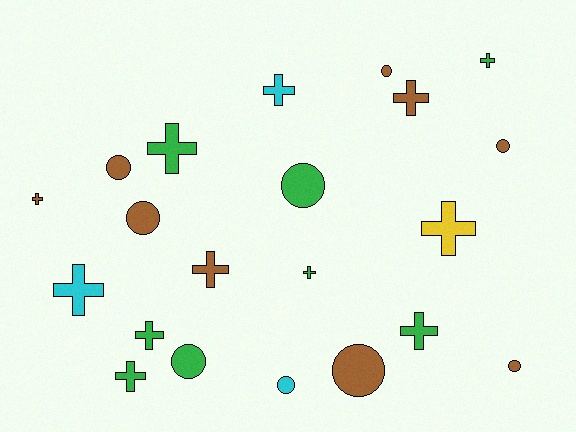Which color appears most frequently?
Brown, with 9 objects.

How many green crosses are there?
There are 6 green crosses.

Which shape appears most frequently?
Cross, with 12 objects.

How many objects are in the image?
There are 21 objects.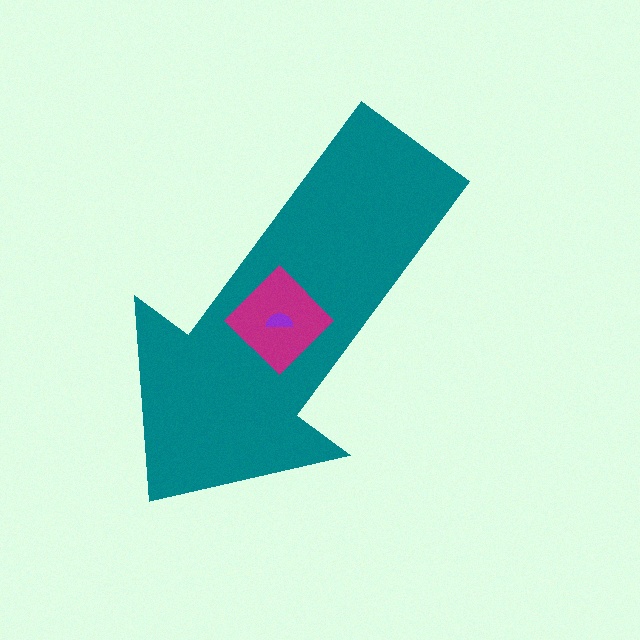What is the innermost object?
The purple semicircle.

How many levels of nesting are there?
3.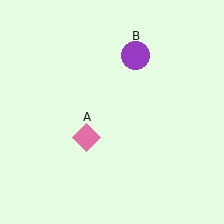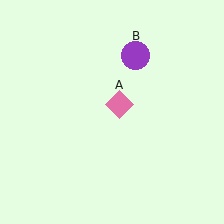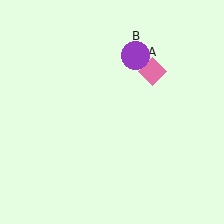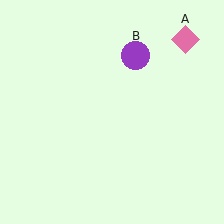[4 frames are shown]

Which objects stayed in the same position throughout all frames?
Purple circle (object B) remained stationary.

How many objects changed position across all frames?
1 object changed position: pink diamond (object A).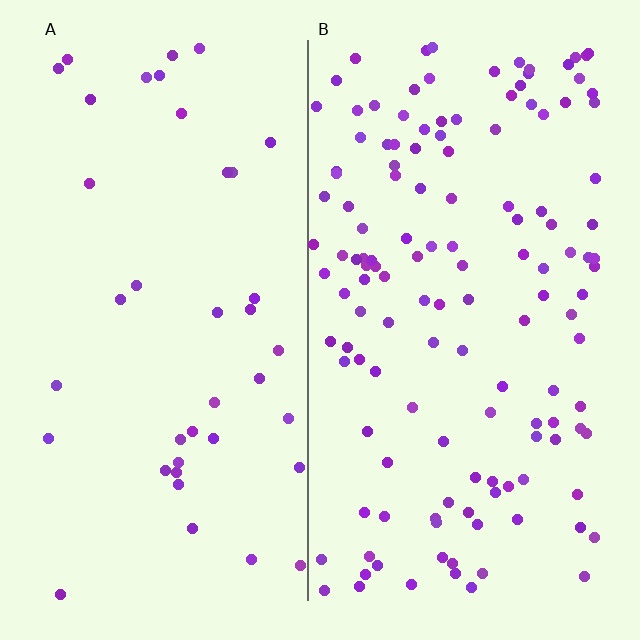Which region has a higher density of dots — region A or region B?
B (the right).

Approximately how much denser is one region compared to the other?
Approximately 3.5× — region B over region A.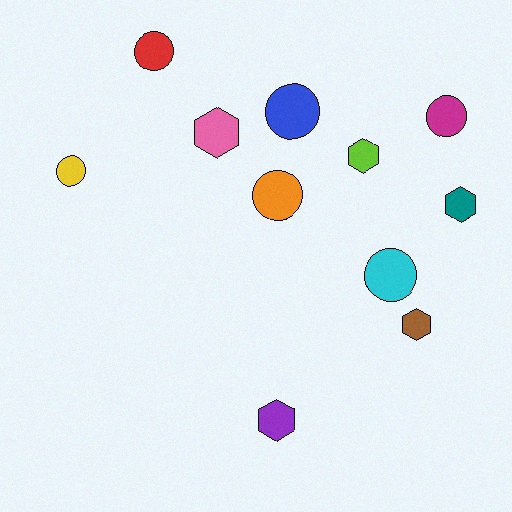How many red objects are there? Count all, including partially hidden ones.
There is 1 red object.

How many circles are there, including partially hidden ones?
There are 6 circles.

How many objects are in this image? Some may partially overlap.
There are 11 objects.